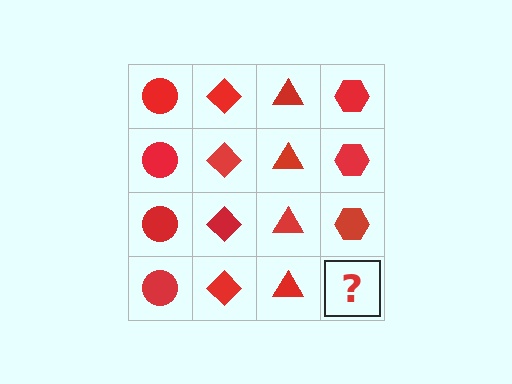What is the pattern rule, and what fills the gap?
The rule is that each column has a consistent shape. The gap should be filled with a red hexagon.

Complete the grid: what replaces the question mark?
The question mark should be replaced with a red hexagon.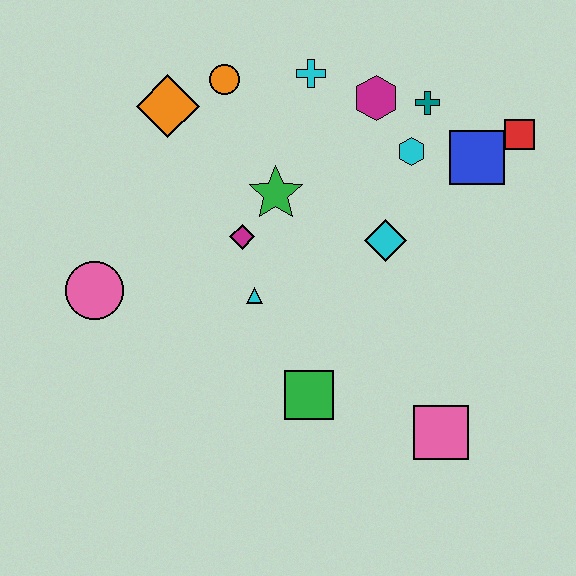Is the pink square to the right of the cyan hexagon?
Yes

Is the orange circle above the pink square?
Yes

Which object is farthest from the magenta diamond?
The red square is farthest from the magenta diamond.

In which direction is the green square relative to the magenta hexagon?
The green square is below the magenta hexagon.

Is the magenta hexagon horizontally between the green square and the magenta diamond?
No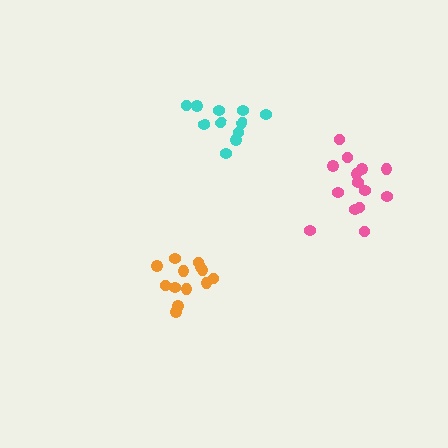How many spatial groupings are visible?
There are 3 spatial groupings.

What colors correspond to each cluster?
The clusters are colored: orange, pink, cyan.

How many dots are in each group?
Group 1: 13 dots, Group 2: 14 dots, Group 3: 11 dots (38 total).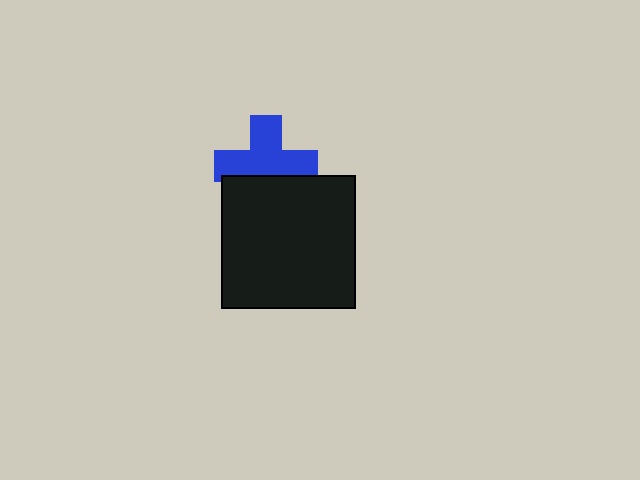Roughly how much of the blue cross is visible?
Most of it is visible (roughly 69%).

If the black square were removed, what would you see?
You would see the complete blue cross.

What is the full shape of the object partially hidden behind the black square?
The partially hidden object is a blue cross.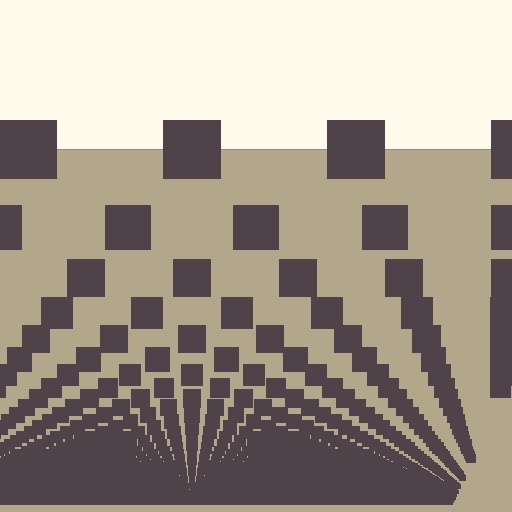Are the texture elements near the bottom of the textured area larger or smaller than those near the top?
Smaller. The gradient is inverted — elements near the bottom are smaller and denser.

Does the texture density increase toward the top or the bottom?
Density increases toward the bottom.